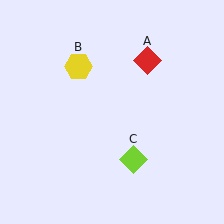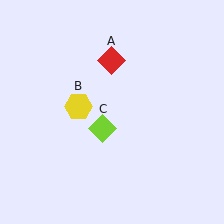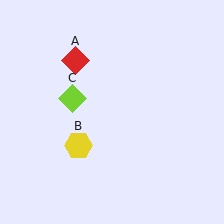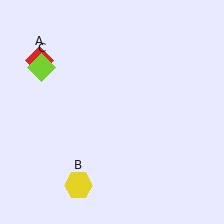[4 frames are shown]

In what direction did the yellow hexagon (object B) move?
The yellow hexagon (object B) moved down.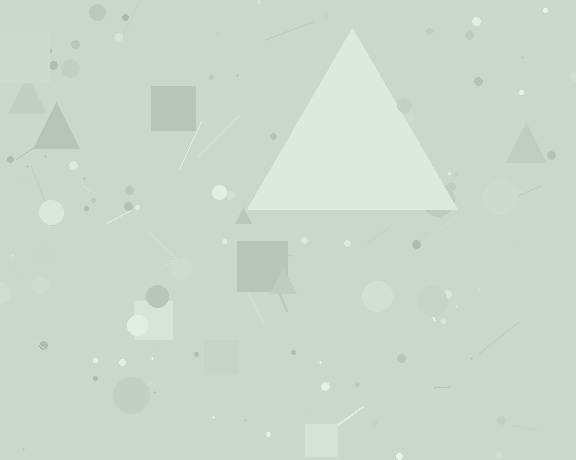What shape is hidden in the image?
A triangle is hidden in the image.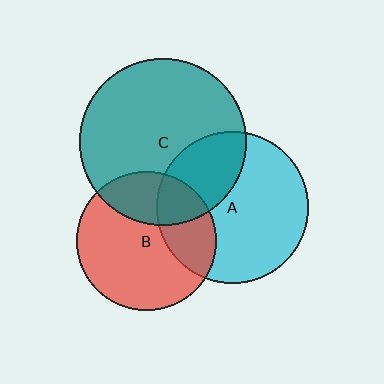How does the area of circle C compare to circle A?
Approximately 1.2 times.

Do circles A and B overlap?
Yes.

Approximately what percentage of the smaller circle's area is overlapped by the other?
Approximately 25%.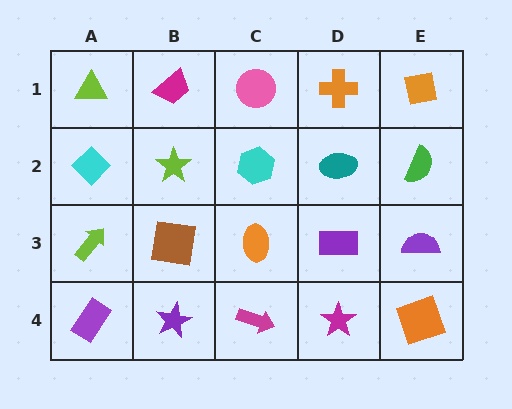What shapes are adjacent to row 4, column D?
A purple rectangle (row 3, column D), a magenta arrow (row 4, column C), an orange square (row 4, column E).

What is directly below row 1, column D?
A teal ellipse.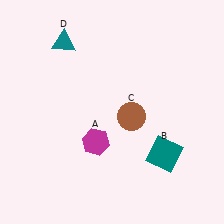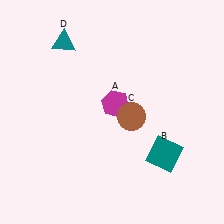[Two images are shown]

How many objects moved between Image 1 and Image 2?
1 object moved between the two images.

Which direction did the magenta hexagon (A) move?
The magenta hexagon (A) moved up.